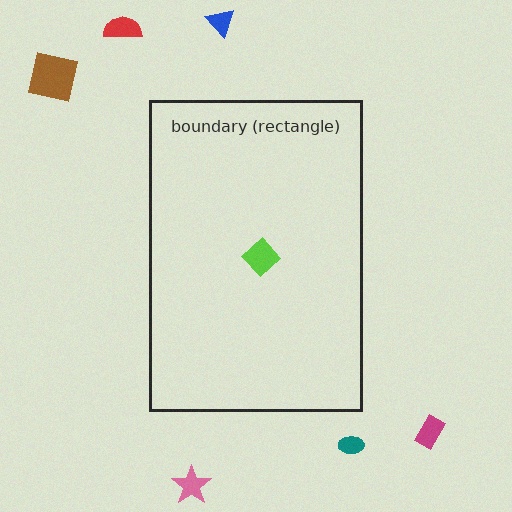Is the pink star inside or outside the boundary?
Outside.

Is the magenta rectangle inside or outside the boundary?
Outside.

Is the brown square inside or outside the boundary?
Outside.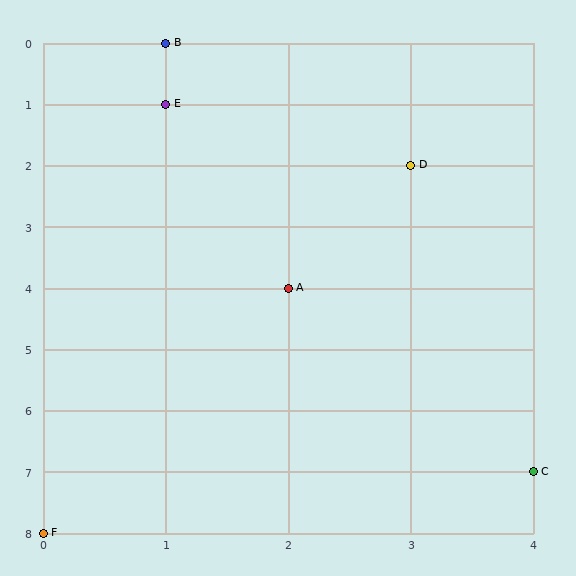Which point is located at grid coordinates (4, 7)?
Point C is at (4, 7).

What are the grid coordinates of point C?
Point C is at grid coordinates (4, 7).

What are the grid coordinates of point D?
Point D is at grid coordinates (3, 2).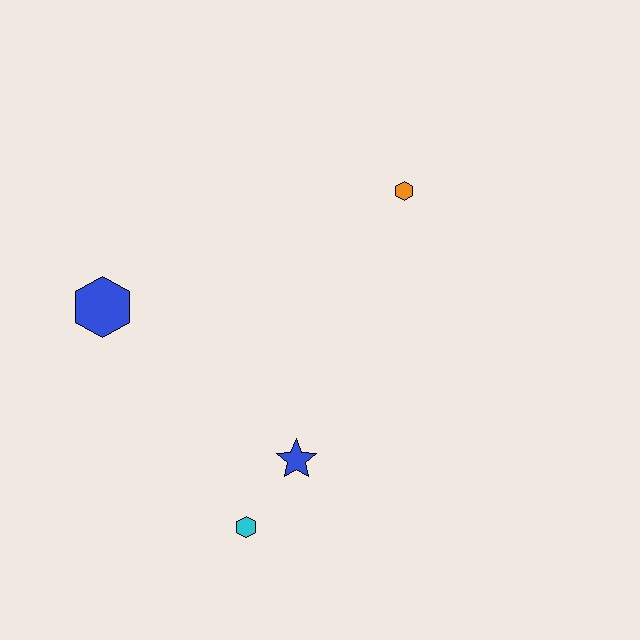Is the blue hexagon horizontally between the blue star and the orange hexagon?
No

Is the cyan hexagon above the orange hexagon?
No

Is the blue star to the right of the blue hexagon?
Yes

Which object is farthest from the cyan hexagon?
The orange hexagon is farthest from the cyan hexagon.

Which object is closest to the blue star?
The cyan hexagon is closest to the blue star.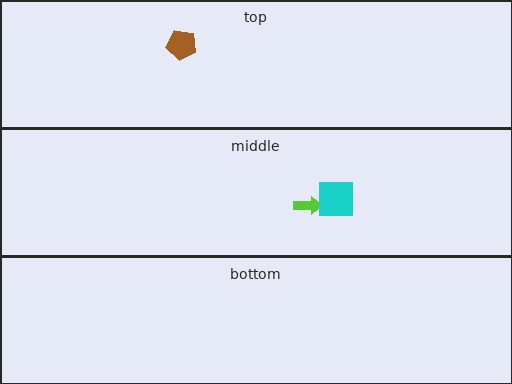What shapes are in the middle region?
The lime arrow, the cyan square.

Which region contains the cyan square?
The middle region.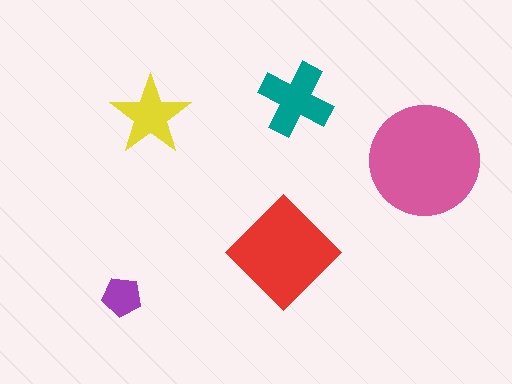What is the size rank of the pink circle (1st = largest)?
1st.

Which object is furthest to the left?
The purple pentagon is leftmost.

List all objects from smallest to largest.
The purple pentagon, the yellow star, the teal cross, the red diamond, the pink circle.